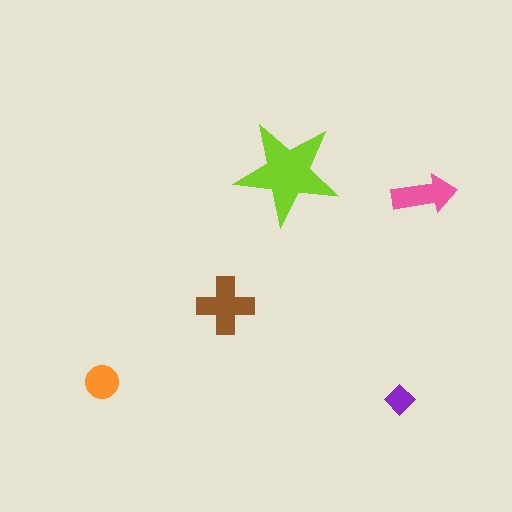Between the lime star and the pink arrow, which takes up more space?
The lime star.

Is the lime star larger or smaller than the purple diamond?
Larger.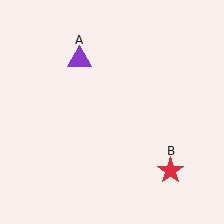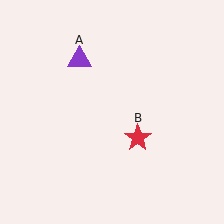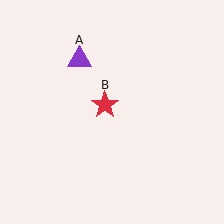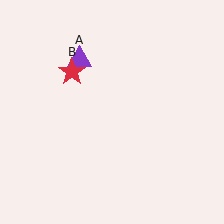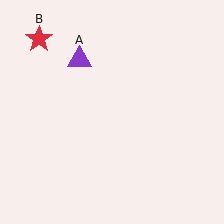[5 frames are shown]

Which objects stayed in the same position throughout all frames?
Purple triangle (object A) remained stationary.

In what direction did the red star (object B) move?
The red star (object B) moved up and to the left.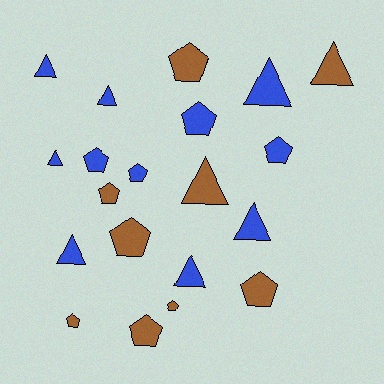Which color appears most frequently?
Blue, with 11 objects.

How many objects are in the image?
There are 20 objects.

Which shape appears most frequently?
Pentagon, with 11 objects.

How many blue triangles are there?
There are 7 blue triangles.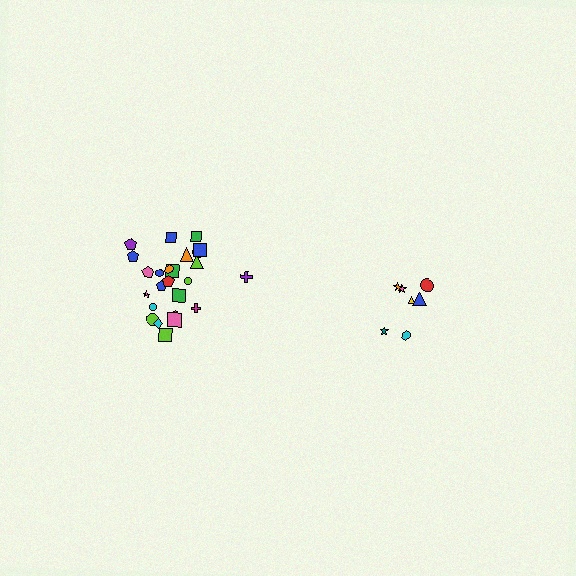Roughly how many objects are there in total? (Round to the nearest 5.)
Roughly 30 objects in total.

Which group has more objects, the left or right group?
The left group.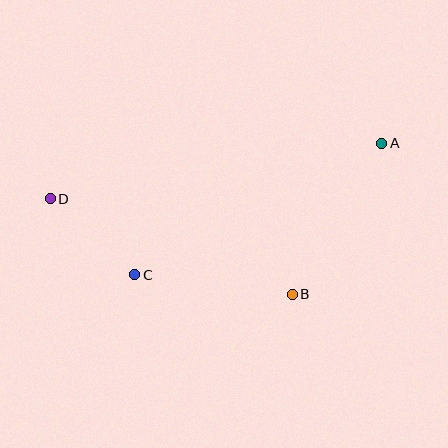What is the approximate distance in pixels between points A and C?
The distance between A and C is approximately 280 pixels.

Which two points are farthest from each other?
Points A and D are farthest from each other.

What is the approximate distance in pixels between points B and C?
The distance between B and C is approximately 158 pixels.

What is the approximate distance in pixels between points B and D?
The distance between B and D is approximately 260 pixels.